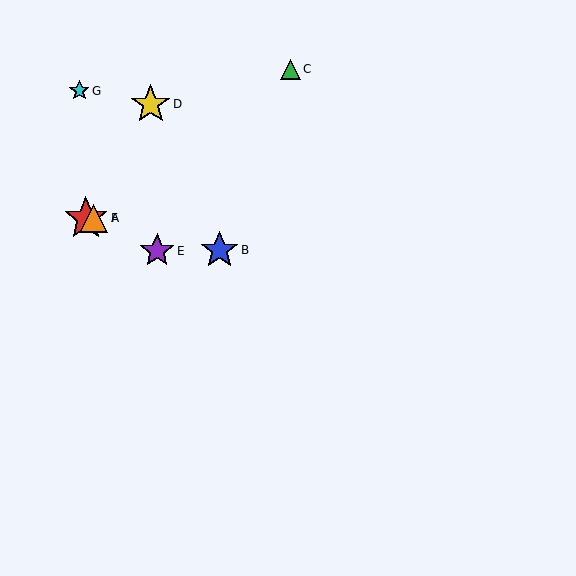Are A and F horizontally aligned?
Yes, both are at y≈218.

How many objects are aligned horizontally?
2 objects (A, F) are aligned horizontally.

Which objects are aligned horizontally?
Objects A, F are aligned horizontally.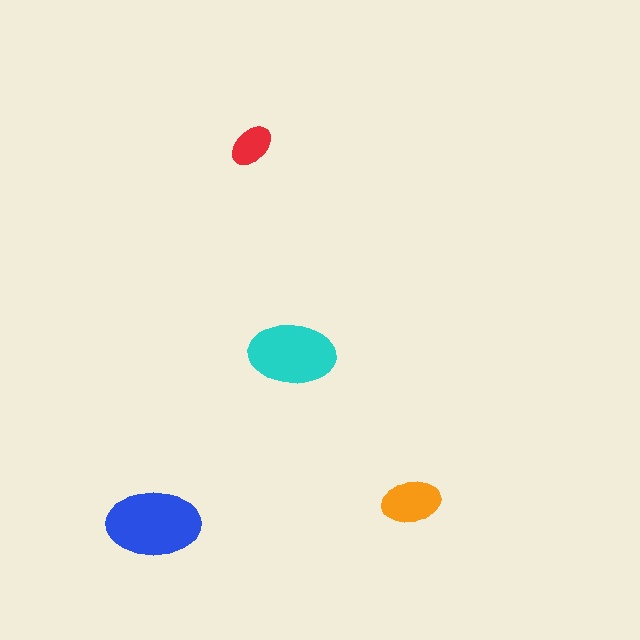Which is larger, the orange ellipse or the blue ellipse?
The blue one.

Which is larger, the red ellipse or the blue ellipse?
The blue one.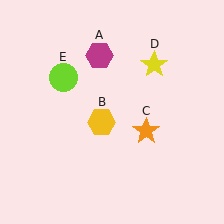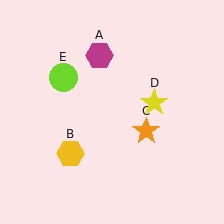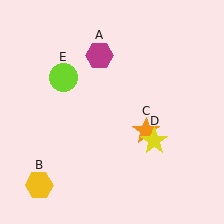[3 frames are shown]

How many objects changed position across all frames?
2 objects changed position: yellow hexagon (object B), yellow star (object D).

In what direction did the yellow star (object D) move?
The yellow star (object D) moved down.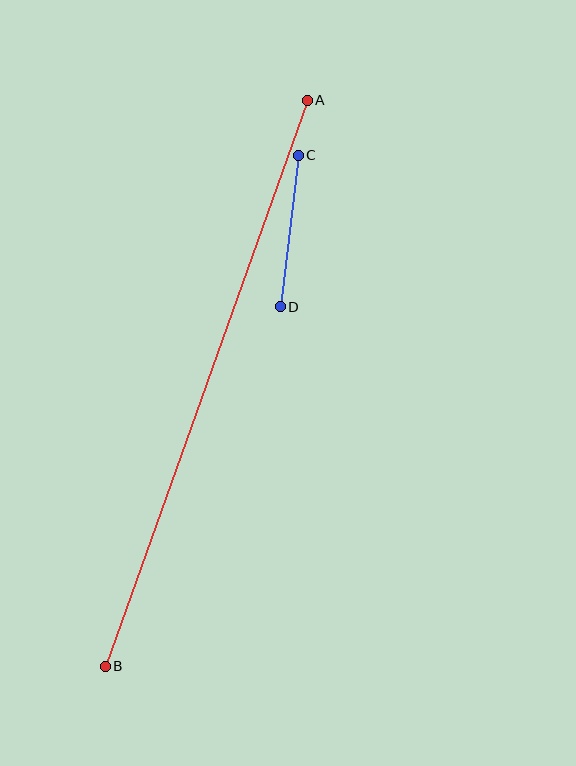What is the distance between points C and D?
The distance is approximately 153 pixels.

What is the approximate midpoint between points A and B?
The midpoint is at approximately (206, 383) pixels.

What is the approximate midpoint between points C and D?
The midpoint is at approximately (289, 231) pixels.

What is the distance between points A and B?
The distance is approximately 601 pixels.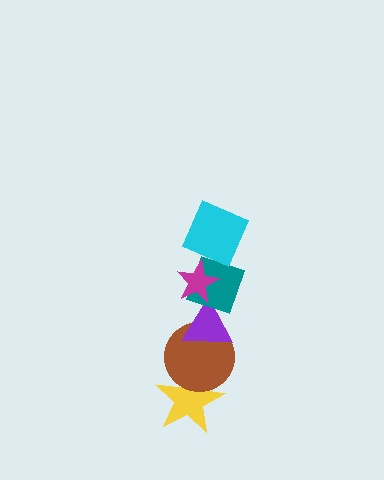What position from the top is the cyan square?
The cyan square is 1st from the top.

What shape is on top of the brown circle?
The purple triangle is on top of the brown circle.